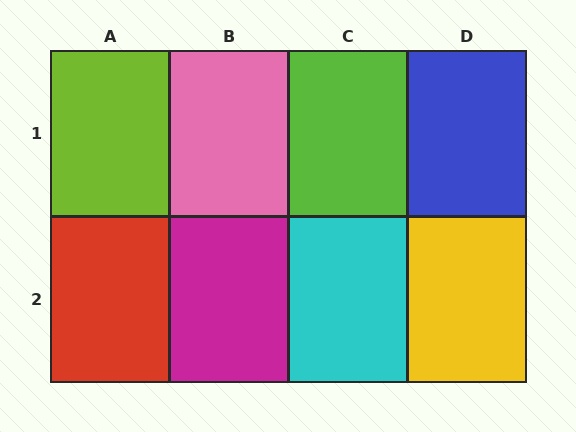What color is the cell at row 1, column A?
Lime.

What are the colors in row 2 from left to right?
Red, magenta, cyan, yellow.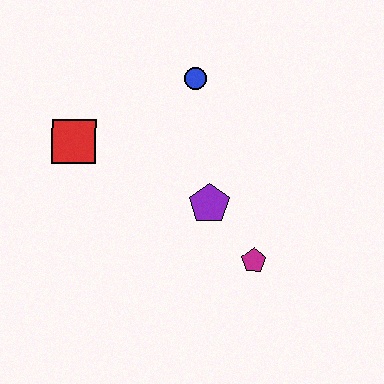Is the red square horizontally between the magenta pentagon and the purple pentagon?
No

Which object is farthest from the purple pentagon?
The red square is farthest from the purple pentagon.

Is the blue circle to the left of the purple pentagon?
Yes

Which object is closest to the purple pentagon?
The magenta pentagon is closest to the purple pentagon.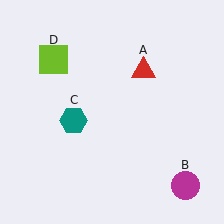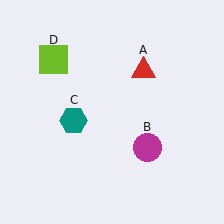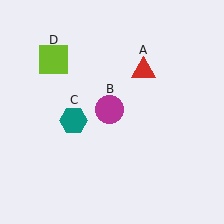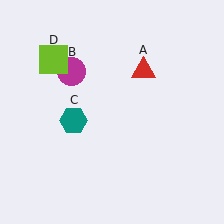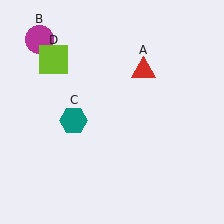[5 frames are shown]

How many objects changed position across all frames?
1 object changed position: magenta circle (object B).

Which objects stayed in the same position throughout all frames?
Red triangle (object A) and teal hexagon (object C) and lime square (object D) remained stationary.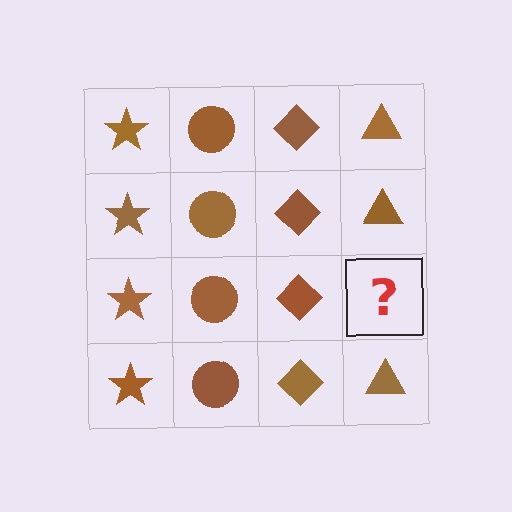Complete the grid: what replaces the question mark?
The question mark should be replaced with a brown triangle.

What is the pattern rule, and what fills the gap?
The rule is that each column has a consistent shape. The gap should be filled with a brown triangle.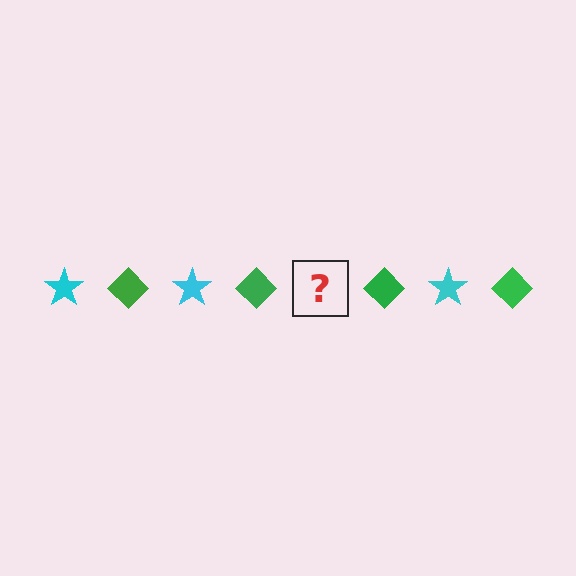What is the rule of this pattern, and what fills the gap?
The rule is that the pattern alternates between cyan star and green diamond. The gap should be filled with a cyan star.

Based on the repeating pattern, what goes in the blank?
The blank should be a cyan star.